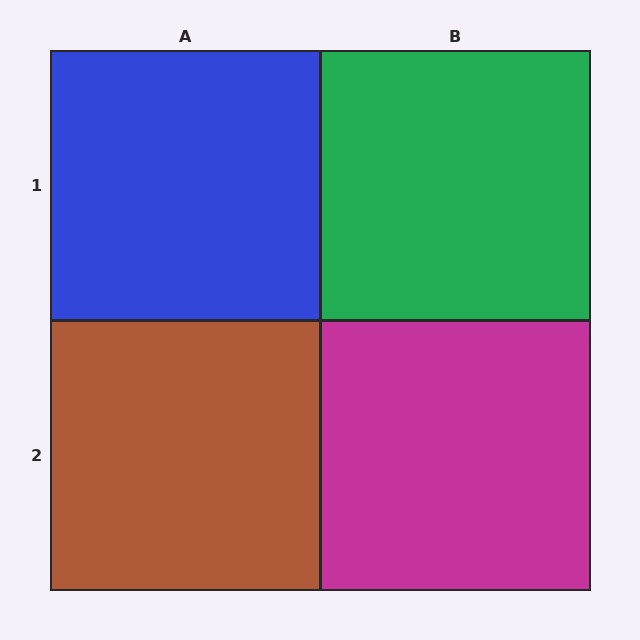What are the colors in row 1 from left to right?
Blue, green.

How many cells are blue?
1 cell is blue.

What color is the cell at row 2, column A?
Brown.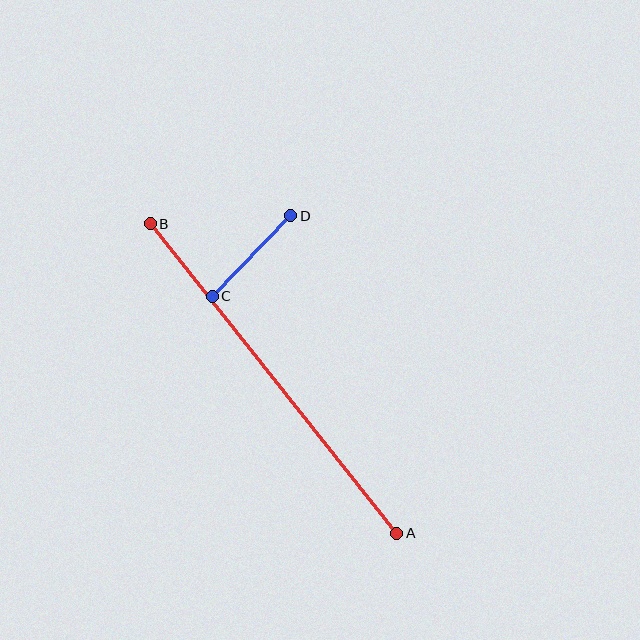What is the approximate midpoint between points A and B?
The midpoint is at approximately (273, 379) pixels.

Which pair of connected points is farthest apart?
Points A and B are farthest apart.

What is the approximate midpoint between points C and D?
The midpoint is at approximately (251, 256) pixels.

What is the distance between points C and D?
The distance is approximately 113 pixels.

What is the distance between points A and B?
The distance is approximately 395 pixels.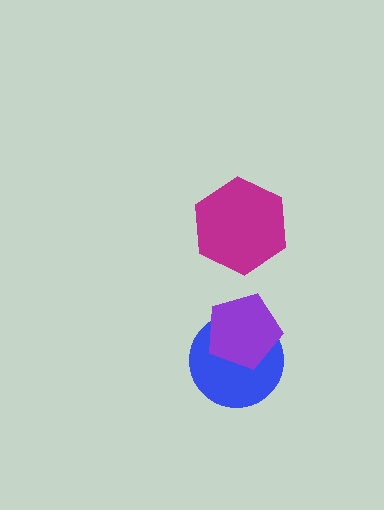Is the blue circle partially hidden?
Yes, it is partially covered by another shape.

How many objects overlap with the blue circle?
1 object overlaps with the blue circle.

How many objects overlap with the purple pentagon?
1 object overlaps with the purple pentagon.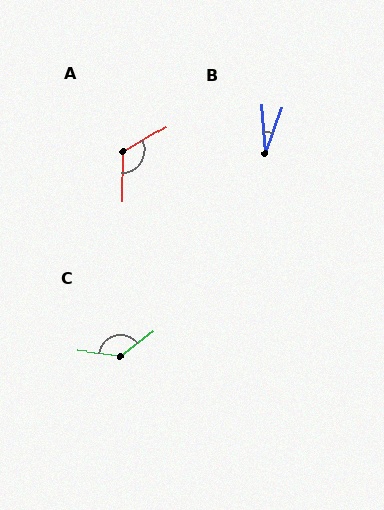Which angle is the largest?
C, at approximately 135 degrees.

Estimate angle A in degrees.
Approximately 122 degrees.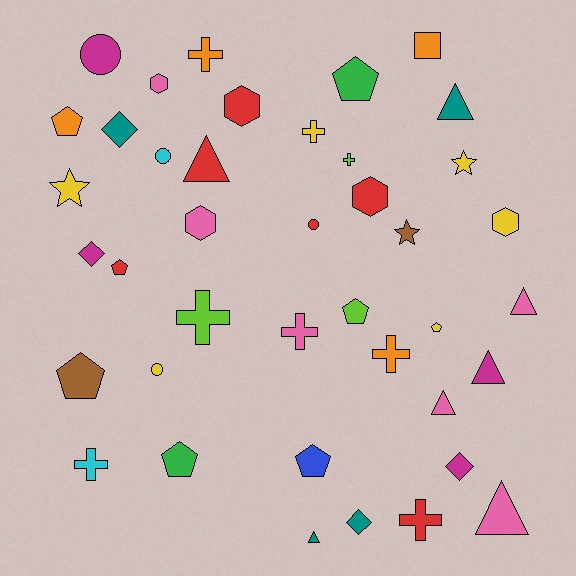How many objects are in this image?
There are 40 objects.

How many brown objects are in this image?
There are 2 brown objects.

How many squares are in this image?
There is 1 square.